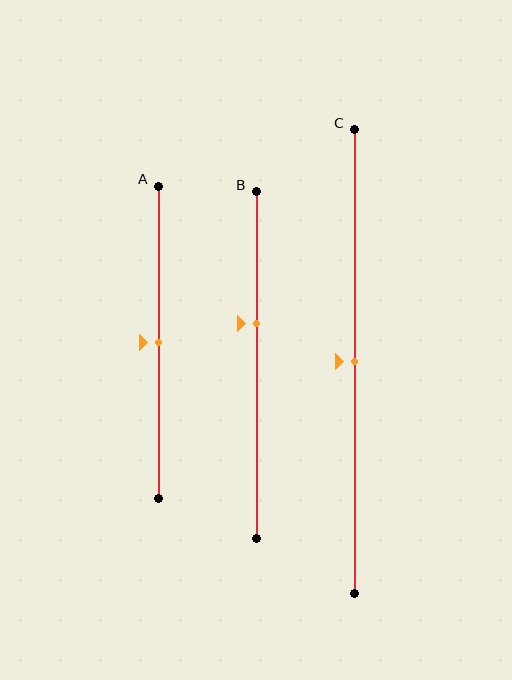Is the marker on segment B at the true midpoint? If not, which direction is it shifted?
No, the marker on segment B is shifted upward by about 12% of the segment length.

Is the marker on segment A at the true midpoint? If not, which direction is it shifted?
Yes, the marker on segment A is at the true midpoint.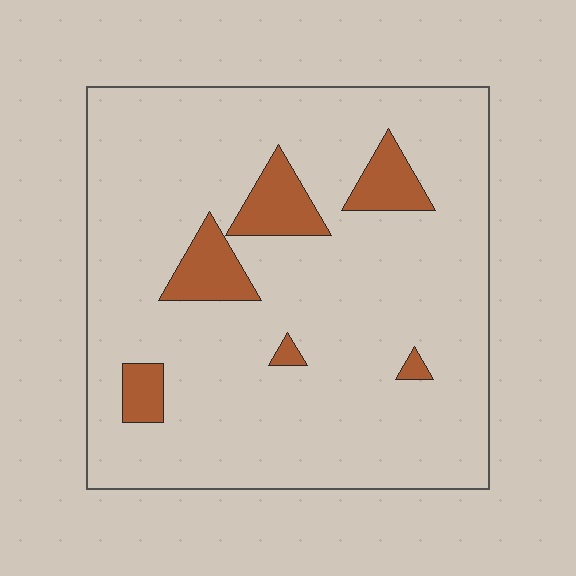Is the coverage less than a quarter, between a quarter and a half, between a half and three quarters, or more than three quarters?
Less than a quarter.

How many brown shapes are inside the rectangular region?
6.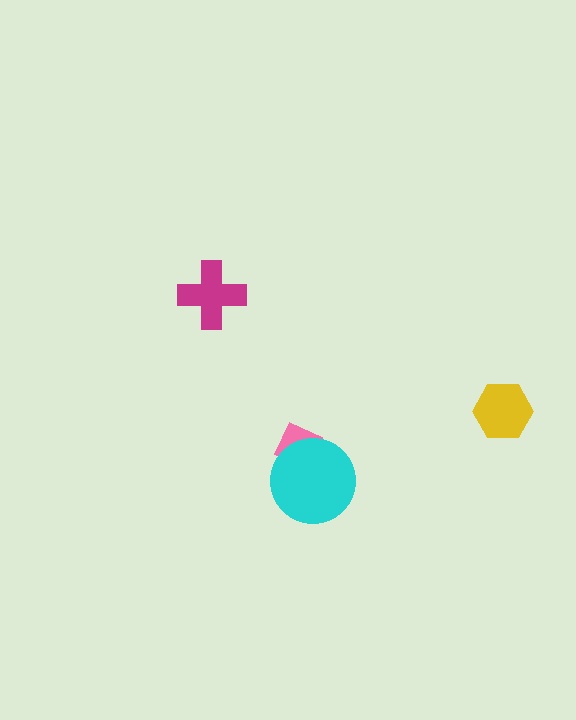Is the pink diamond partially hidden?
Yes, it is partially covered by another shape.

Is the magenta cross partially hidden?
No, no other shape covers it.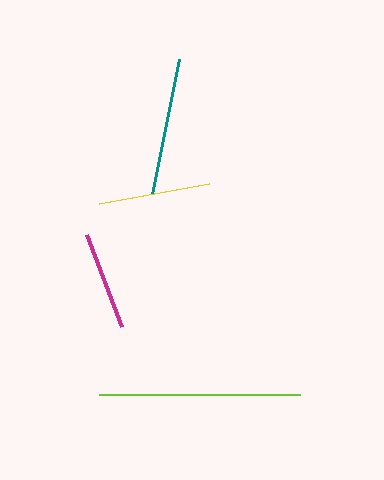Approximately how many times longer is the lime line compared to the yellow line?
The lime line is approximately 1.8 times the length of the yellow line.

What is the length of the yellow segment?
The yellow segment is approximately 111 pixels long.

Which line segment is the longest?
The lime line is the longest at approximately 200 pixels.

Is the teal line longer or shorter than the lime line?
The lime line is longer than the teal line.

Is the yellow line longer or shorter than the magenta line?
The yellow line is longer than the magenta line.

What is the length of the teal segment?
The teal segment is approximately 138 pixels long.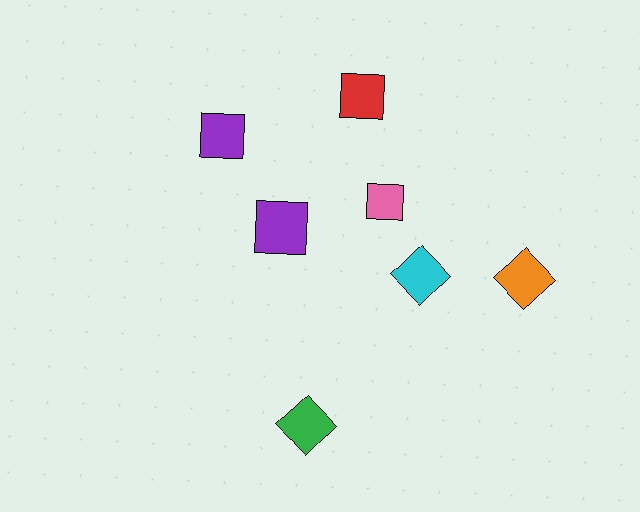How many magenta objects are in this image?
There are no magenta objects.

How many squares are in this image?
There are 4 squares.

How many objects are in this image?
There are 7 objects.